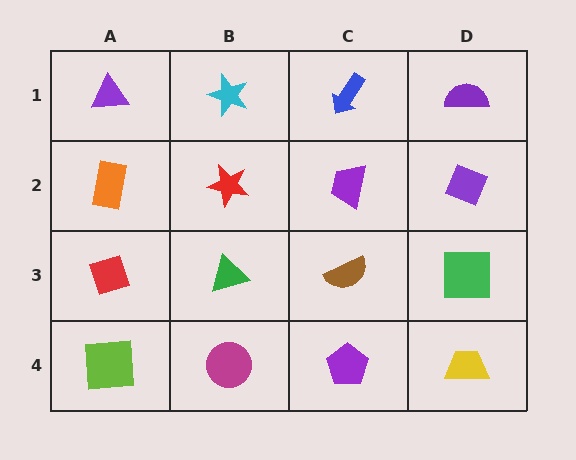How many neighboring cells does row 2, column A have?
3.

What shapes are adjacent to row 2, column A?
A purple triangle (row 1, column A), a red diamond (row 3, column A), a red star (row 2, column B).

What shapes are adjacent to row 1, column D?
A purple diamond (row 2, column D), a blue arrow (row 1, column C).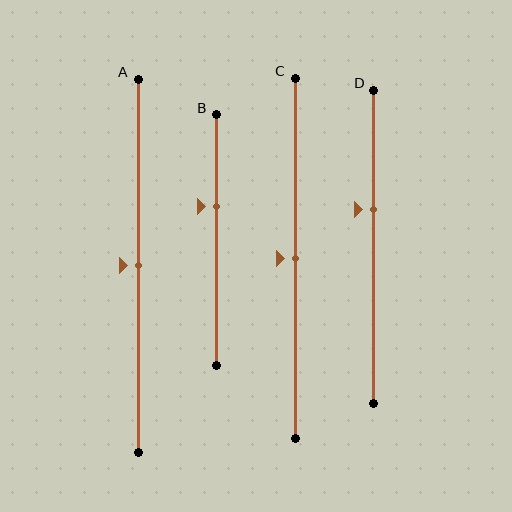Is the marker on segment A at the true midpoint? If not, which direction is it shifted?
Yes, the marker on segment A is at the true midpoint.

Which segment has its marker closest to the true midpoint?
Segment A has its marker closest to the true midpoint.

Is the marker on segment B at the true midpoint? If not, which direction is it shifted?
No, the marker on segment B is shifted upward by about 14% of the segment length.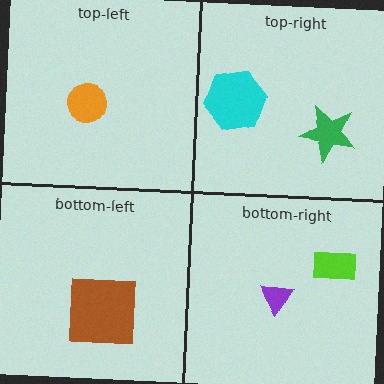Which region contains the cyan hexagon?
The top-right region.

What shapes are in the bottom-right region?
The purple triangle, the lime rectangle.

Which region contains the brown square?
The bottom-left region.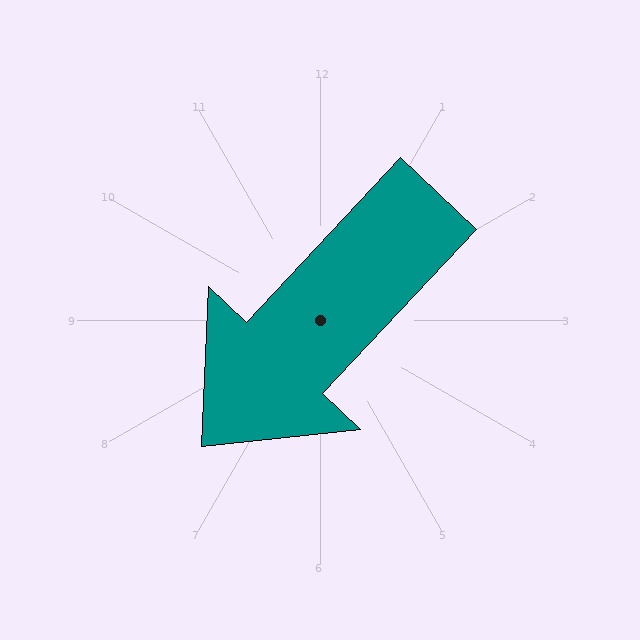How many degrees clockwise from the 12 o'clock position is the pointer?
Approximately 223 degrees.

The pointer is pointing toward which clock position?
Roughly 7 o'clock.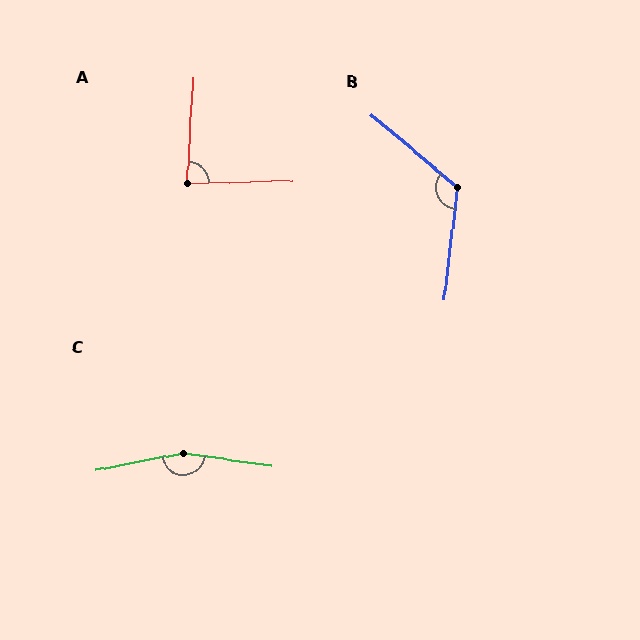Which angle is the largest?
C, at approximately 160 degrees.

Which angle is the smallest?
A, at approximately 85 degrees.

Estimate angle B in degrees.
Approximately 123 degrees.